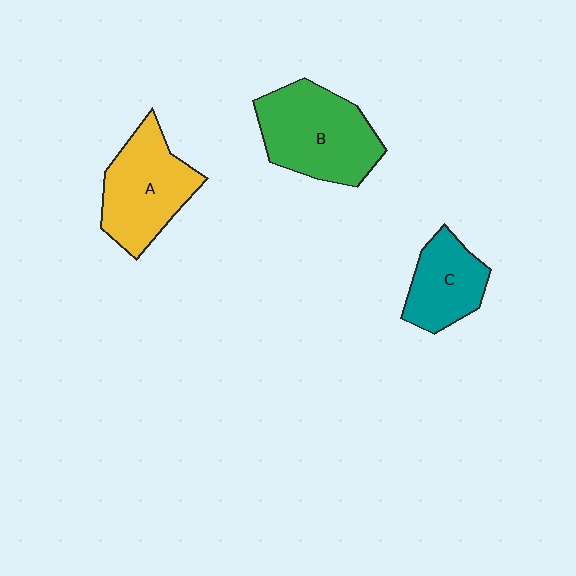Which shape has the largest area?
Shape B (green).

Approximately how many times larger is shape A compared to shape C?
Approximately 1.4 times.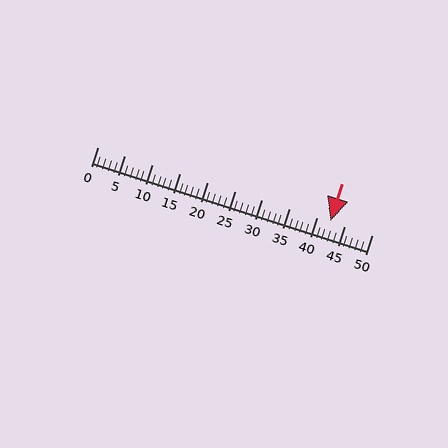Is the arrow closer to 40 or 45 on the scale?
The arrow is closer to 45.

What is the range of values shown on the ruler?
The ruler shows values from 0 to 50.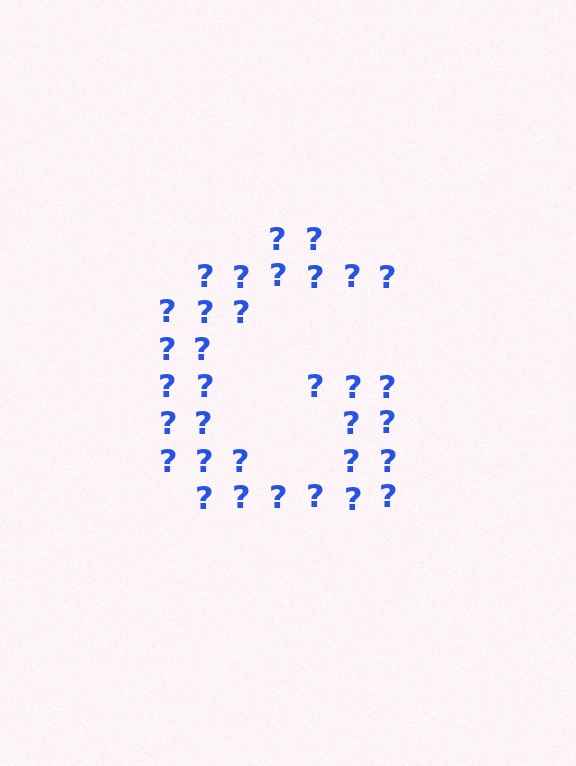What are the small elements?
The small elements are question marks.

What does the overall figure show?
The overall figure shows the letter G.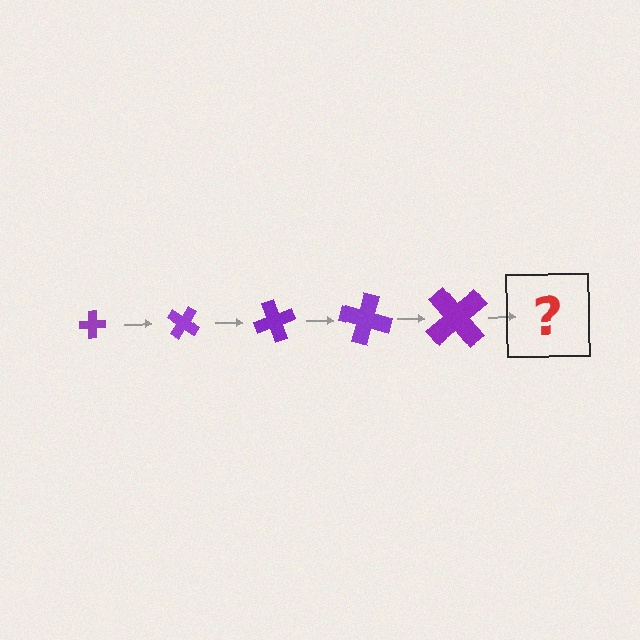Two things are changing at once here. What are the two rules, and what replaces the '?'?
The two rules are that the cross grows larger each step and it rotates 35 degrees each step. The '?' should be a cross, larger than the previous one and rotated 175 degrees from the start.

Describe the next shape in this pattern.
It should be a cross, larger than the previous one and rotated 175 degrees from the start.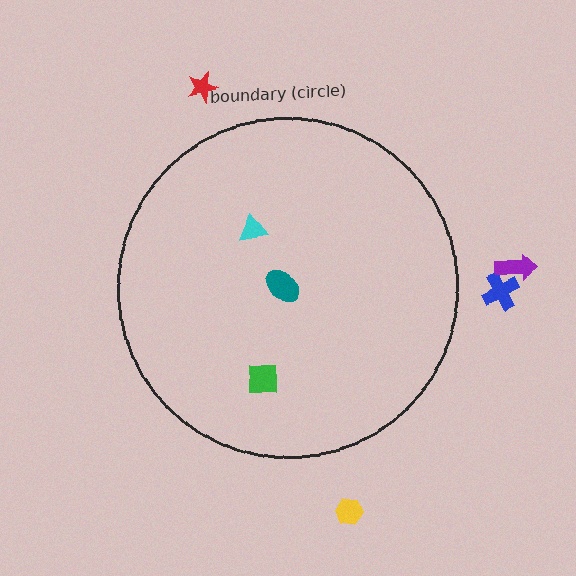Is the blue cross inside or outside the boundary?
Outside.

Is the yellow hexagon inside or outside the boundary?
Outside.